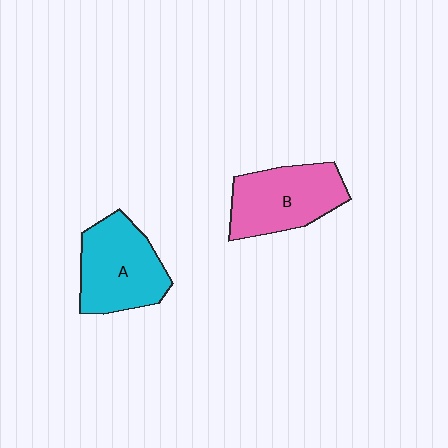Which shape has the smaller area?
Shape B (pink).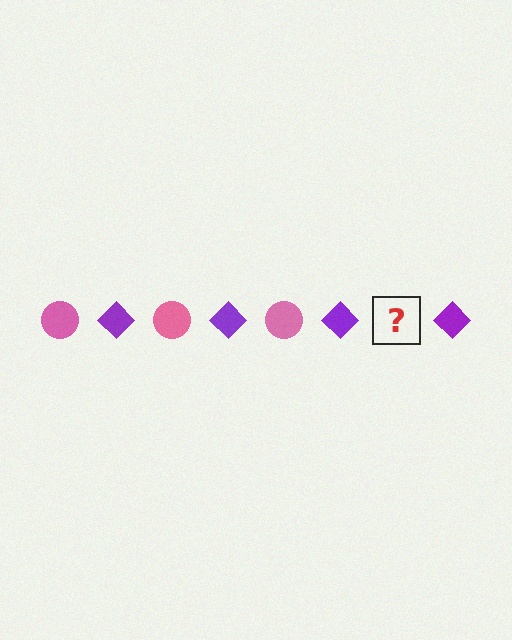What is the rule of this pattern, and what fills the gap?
The rule is that the pattern alternates between pink circle and purple diamond. The gap should be filled with a pink circle.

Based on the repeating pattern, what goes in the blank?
The blank should be a pink circle.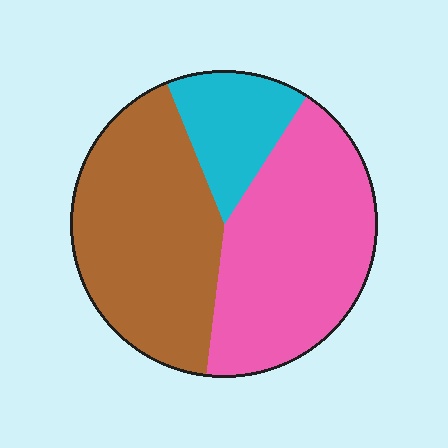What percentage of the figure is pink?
Pink covers roughly 45% of the figure.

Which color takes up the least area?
Cyan, at roughly 15%.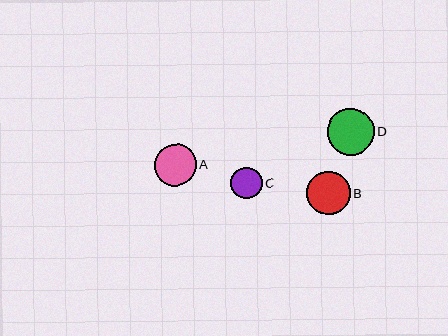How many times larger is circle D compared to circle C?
Circle D is approximately 1.5 times the size of circle C.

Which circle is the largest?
Circle D is the largest with a size of approximately 47 pixels.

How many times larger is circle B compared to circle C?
Circle B is approximately 1.4 times the size of circle C.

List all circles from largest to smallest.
From largest to smallest: D, B, A, C.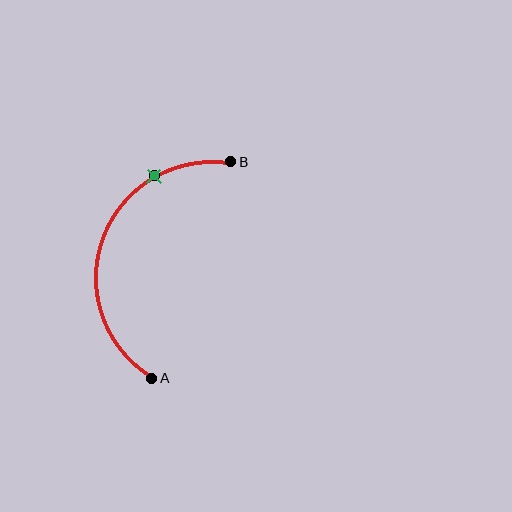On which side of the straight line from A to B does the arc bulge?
The arc bulges to the left of the straight line connecting A and B.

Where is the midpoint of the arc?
The arc midpoint is the point on the curve farthest from the straight line joining A and B. It sits to the left of that line.